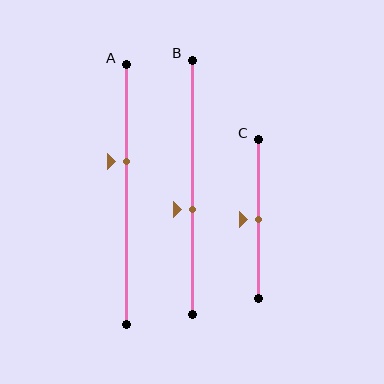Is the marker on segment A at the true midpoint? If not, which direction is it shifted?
No, the marker on segment A is shifted upward by about 13% of the segment length.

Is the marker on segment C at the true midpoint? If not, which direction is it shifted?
Yes, the marker on segment C is at the true midpoint.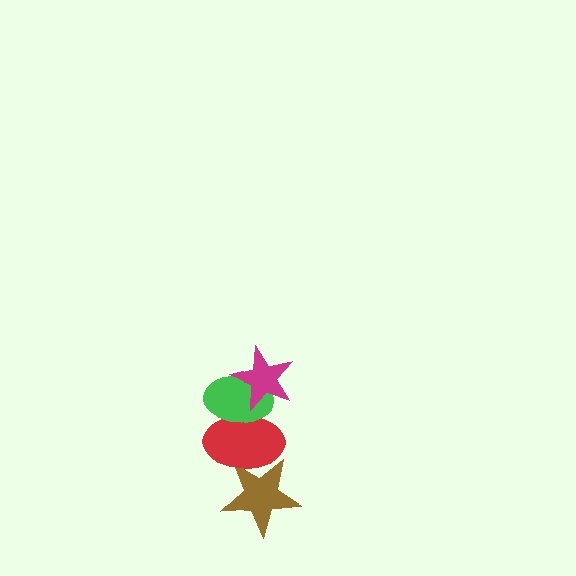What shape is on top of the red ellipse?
The green ellipse is on top of the red ellipse.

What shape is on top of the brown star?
The red ellipse is on top of the brown star.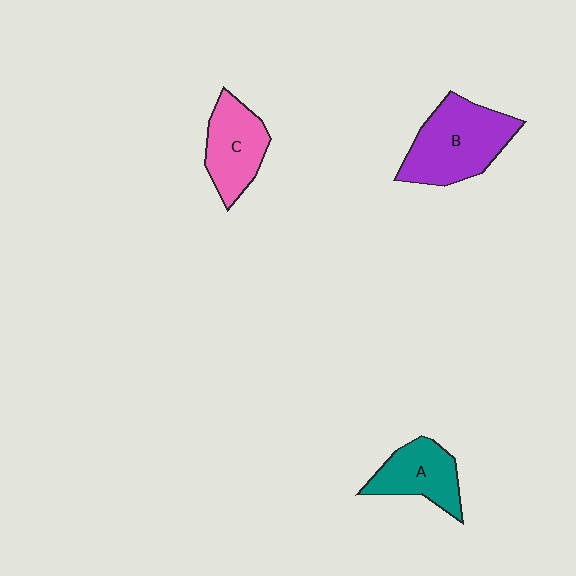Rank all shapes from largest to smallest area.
From largest to smallest: B (purple), C (pink), A (teal).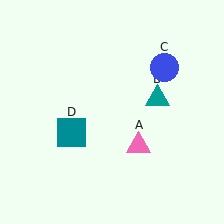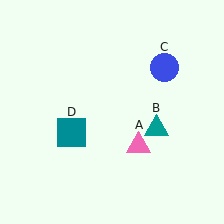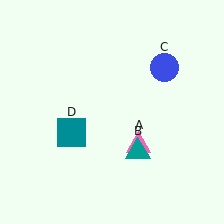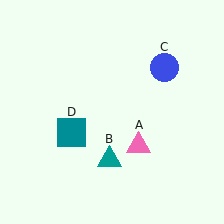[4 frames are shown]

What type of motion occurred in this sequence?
The teal triangle (object B) rotated clockwise around the center of the scene.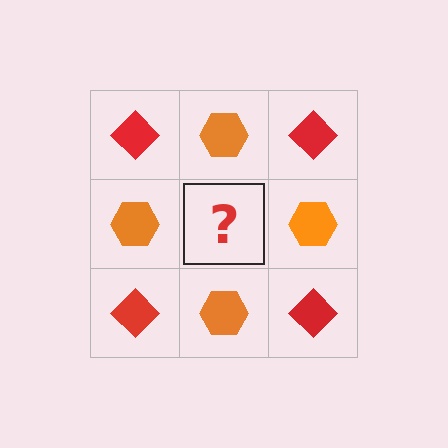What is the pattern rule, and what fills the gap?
The rule is that it alternates red diamond and orange hexagon in a checkerboard pattern. The gap should be filled with a red diamond.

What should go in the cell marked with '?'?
The missing cell should contain a red diamond.